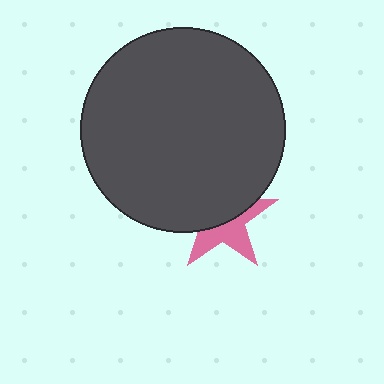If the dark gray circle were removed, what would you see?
You would see the complete pink star.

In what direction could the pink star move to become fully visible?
The pink star could move down. That would shift it out from behind the dark gray circle entirely.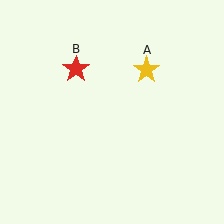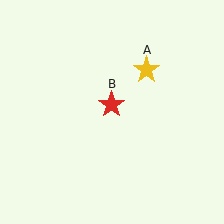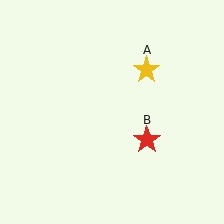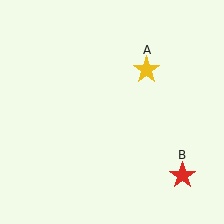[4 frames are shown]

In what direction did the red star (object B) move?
The red star (object B) moved down and to the right.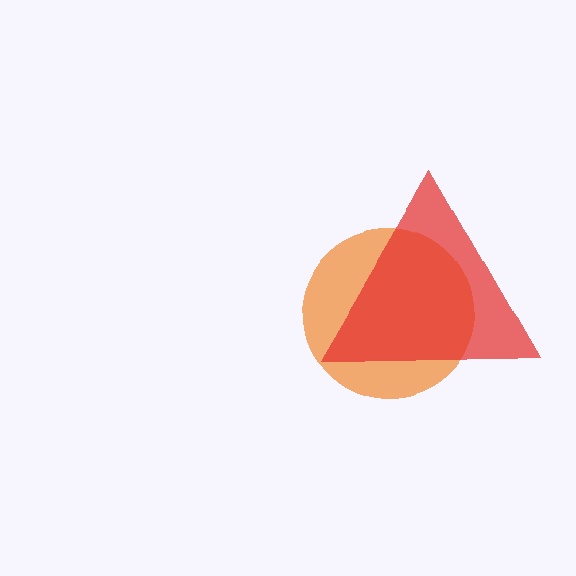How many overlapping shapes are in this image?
There are 2 overlapping shapes in the image.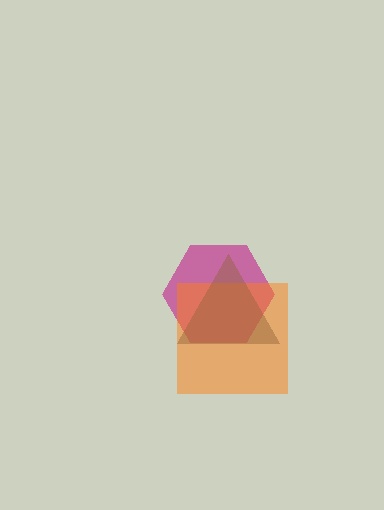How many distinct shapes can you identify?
There are 3 distinct shapes: a magenta hexagon, an orange square, a brown triangle.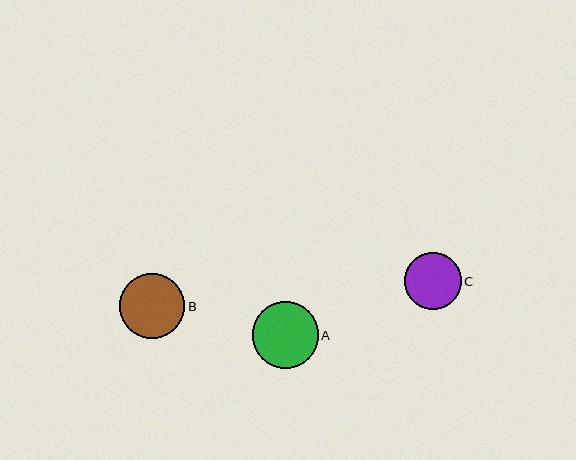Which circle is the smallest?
Circle C is the smallest with a size of approximately 57 pixels.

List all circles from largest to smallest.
From largest to smallest: A, B, C.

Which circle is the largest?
Circle A is the largest with a size of approximately 66 pixels.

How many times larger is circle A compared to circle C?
Circle A is approximately 1.2 times the size of circle C.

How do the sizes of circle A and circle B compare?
Circle A and circle B are approximately the same size.